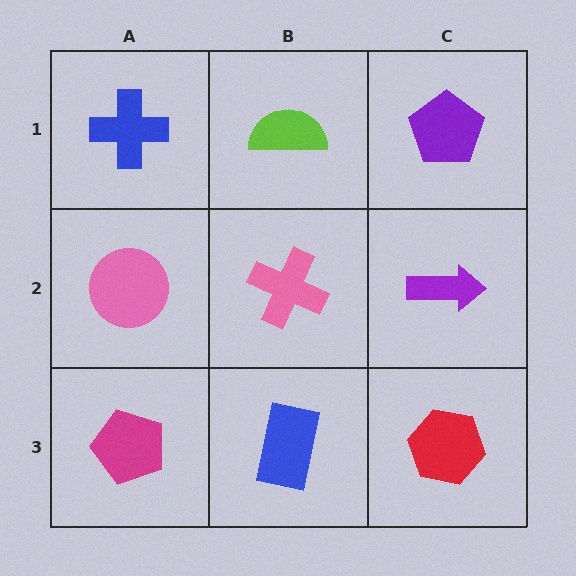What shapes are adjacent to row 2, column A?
A blue cross (row 1, column A), a magenta pentagon (row 3, column A), a pink cross (row 2, column B).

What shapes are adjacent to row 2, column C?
A purple pentagon (row 1, column C), a red hexagon (row 3, column C), a pink cross (row 2, column B).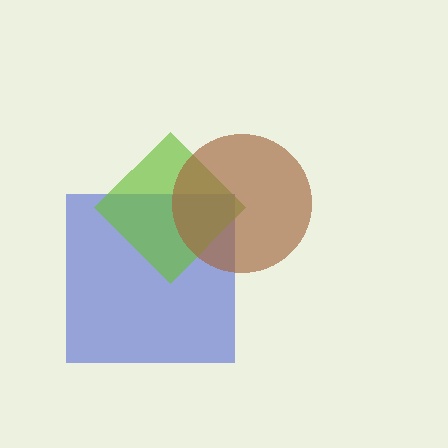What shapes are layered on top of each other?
The layered shapes are: a blue square, a lime diamond, a brown circle.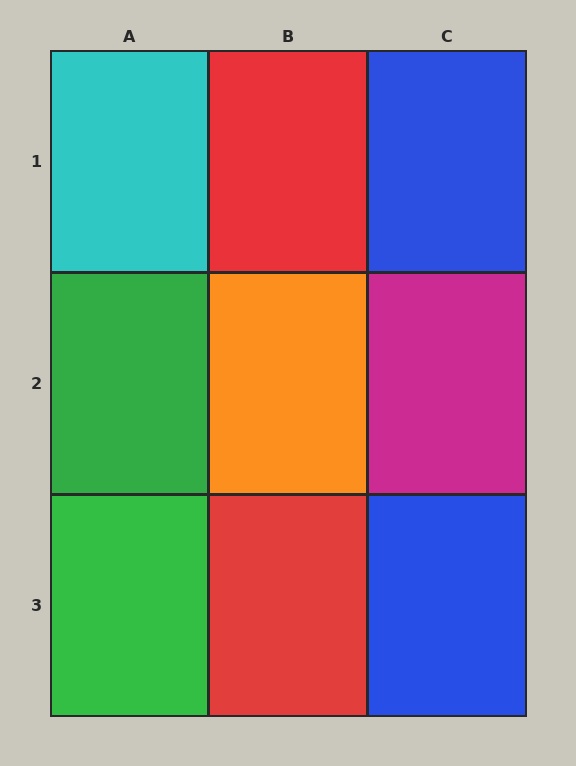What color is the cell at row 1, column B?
Red.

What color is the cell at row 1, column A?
Cyan.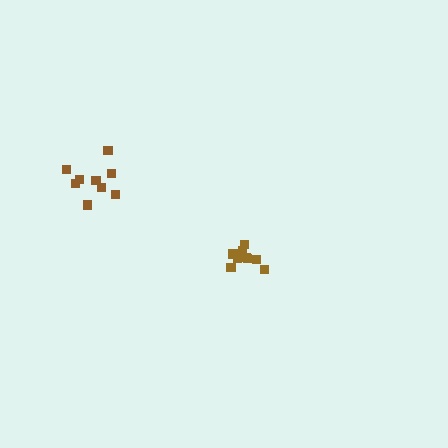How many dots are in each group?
Group 1: 9 dots, Group 2: 11 dots (20 total).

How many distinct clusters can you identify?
There are 2 distinct clusters.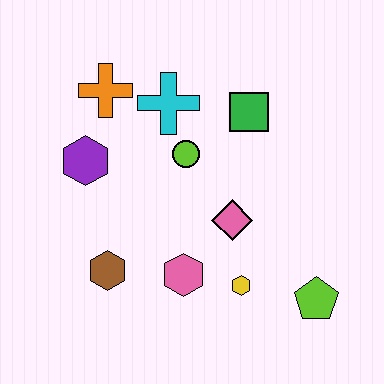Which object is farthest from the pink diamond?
The orange cross is farthest from the pink diamond.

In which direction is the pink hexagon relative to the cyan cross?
The pink hexagon is below the cyan cross.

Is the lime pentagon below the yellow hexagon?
Yes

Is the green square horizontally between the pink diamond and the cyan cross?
No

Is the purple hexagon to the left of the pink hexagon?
Yes